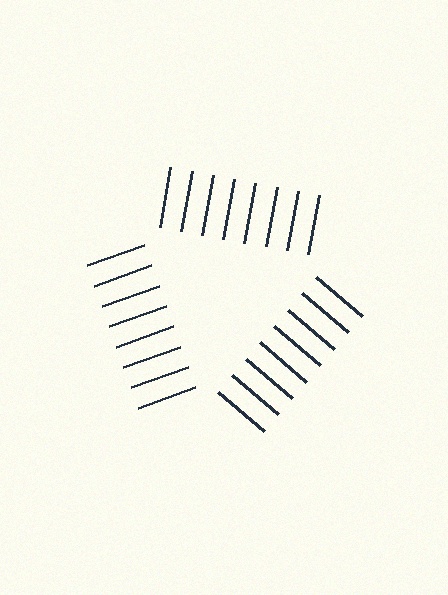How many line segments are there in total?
24 — 8 along each of the 3 edges.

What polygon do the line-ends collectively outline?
An illusory triangle — the line segments terminate on its edges but no continuous stroke is drawn.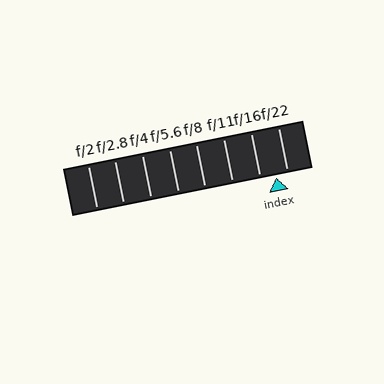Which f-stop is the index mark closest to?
The index mark is closest to f/22.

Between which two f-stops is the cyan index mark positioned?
The index mark is between f/16 and f/22.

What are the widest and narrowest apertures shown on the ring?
The widest aperture shown is f/2 and the narrowest is f/22.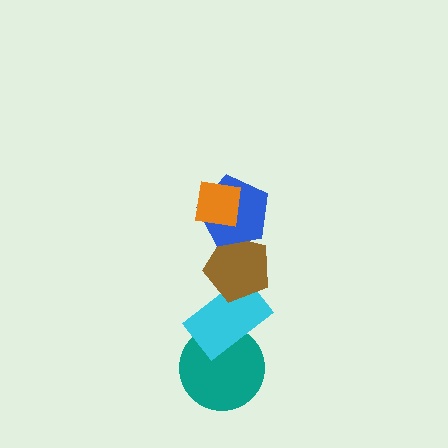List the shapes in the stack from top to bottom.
From top to bottom: the orange square, the blue pentagon, the brown pentagon, the cyan rectangle, the teal circle.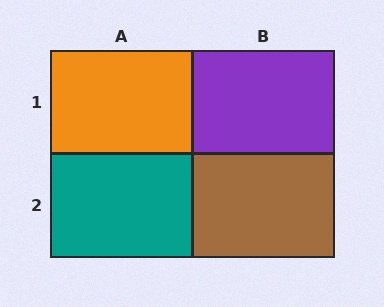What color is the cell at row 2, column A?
Teal.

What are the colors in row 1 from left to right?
Orange, purple.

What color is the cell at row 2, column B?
Brown.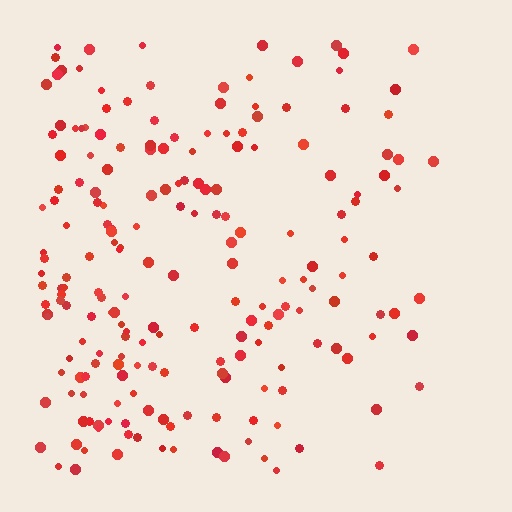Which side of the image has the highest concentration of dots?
The left.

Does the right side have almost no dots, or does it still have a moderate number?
Still a moderate number, just noticeably fewer than the left.